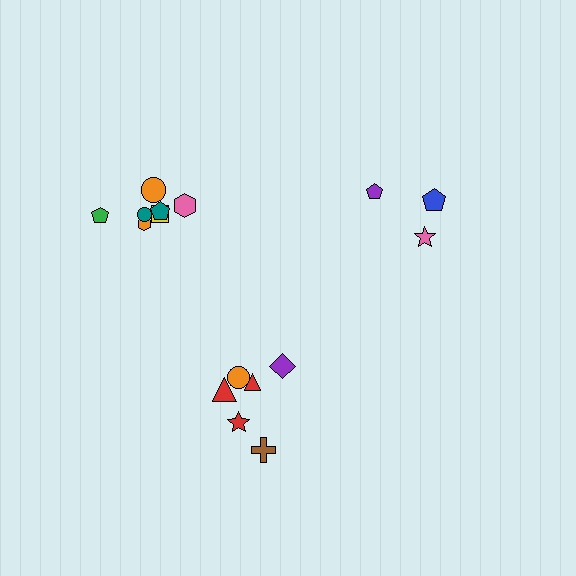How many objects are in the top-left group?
There are 7 objects.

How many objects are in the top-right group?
There are 3 objects.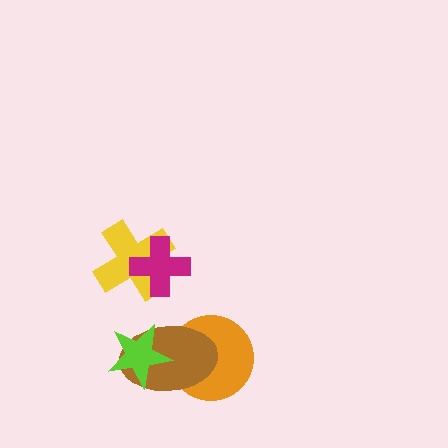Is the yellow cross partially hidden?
Yes, it is partially covered by another shape.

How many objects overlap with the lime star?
1 object overlaps with the lime star.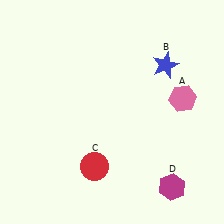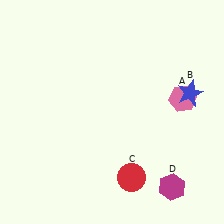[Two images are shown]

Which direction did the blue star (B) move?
The blue star (B) moved down.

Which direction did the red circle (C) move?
The red circle (C) moved right.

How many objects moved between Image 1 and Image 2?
2 objects moved between the two images.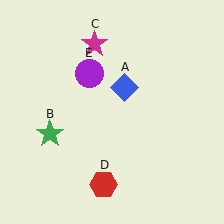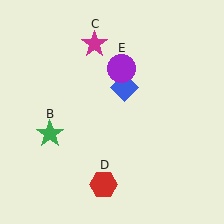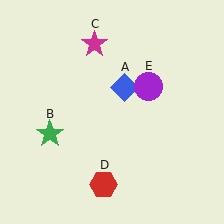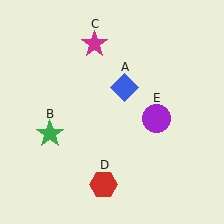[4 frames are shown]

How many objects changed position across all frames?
1 object changed position: purple circle (object E).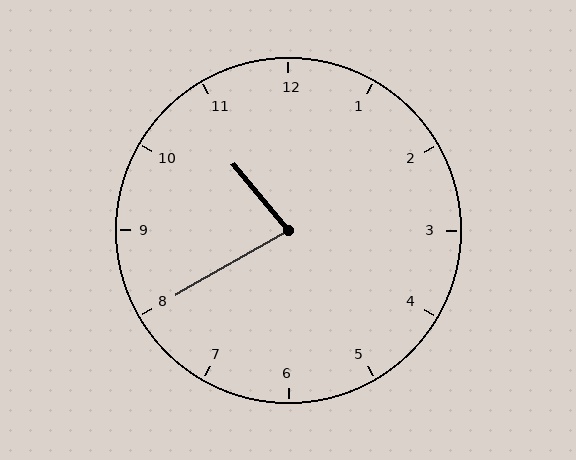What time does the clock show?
10:40.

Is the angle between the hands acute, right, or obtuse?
It is acute.